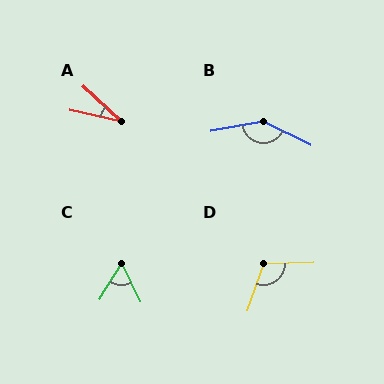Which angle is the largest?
B, at approximately 143 degrees.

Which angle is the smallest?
A, at approximately 30 degrees.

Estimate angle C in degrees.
Approximately 57 degrees.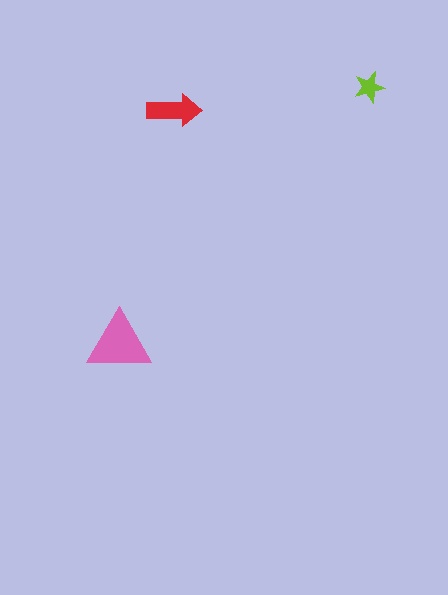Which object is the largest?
The pink triangle.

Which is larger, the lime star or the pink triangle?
The pink triangle.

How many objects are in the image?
There are 3 objects in the image.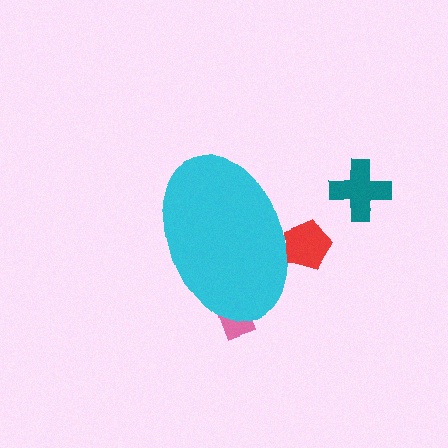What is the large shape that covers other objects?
A cyan ellipse.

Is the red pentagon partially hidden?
Yes, the red pentagon is partially hidden behind the cyan ellipse.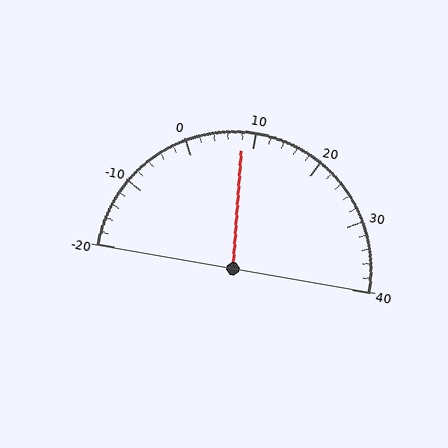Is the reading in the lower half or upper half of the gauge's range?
The reading is in the lower half of the range (-20 to 40).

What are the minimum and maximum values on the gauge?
The gauge ranges from -20 to 40.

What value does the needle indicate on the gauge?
The needle indicates approximately 8.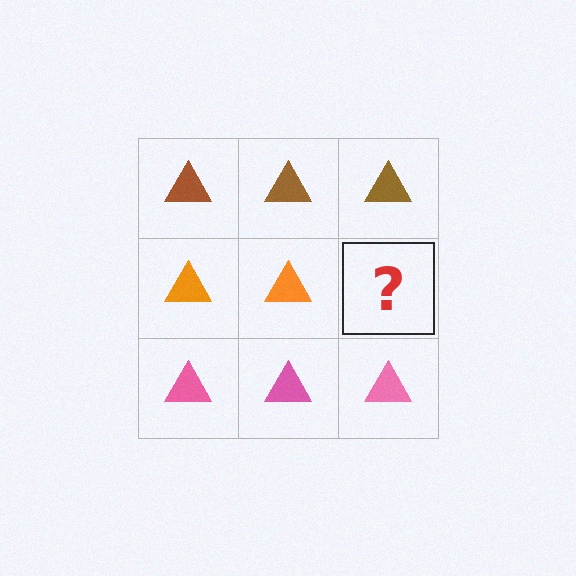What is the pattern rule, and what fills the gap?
The rule is that each row has a consistent color. The gap should be filled with an orange triangle.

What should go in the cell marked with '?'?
The missing cell should contain an orange triangle.